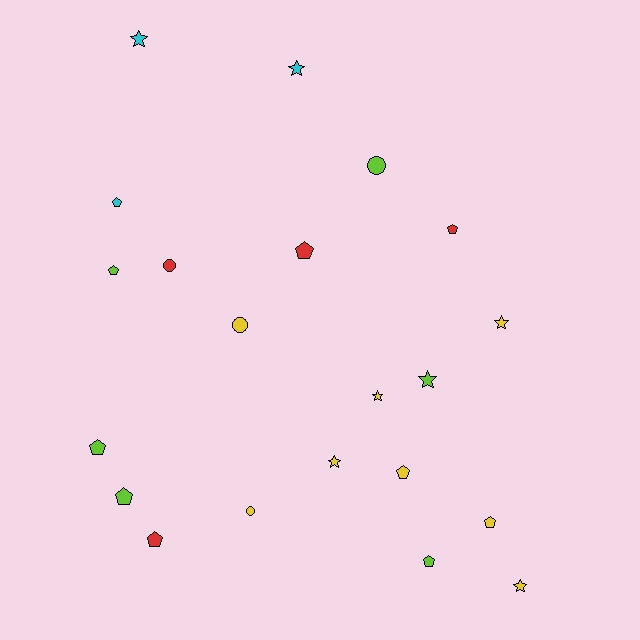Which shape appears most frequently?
Pentagon, with 10 objects.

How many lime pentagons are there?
There are 4 lime pentagons.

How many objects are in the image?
There are 21 objects.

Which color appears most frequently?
Yellow, with 8 objects.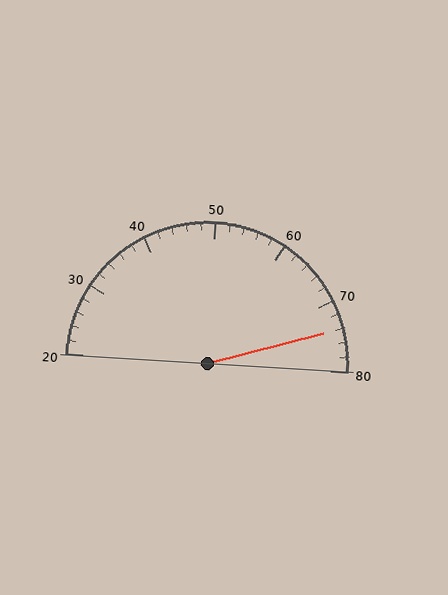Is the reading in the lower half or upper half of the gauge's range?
The reading is in the upper half of the range (20 to 80).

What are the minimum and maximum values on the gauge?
The gauge ranges from 20 to 80.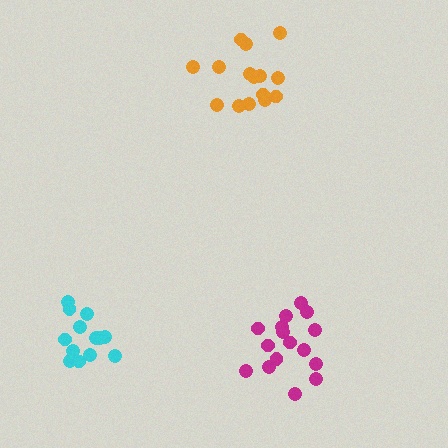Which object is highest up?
The orange cluster is topmost.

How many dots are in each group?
Group 1: 16 dots, Group 2: 13 dots, Group 3: 15 dots (44 total).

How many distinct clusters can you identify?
There are 3 distinct clusters.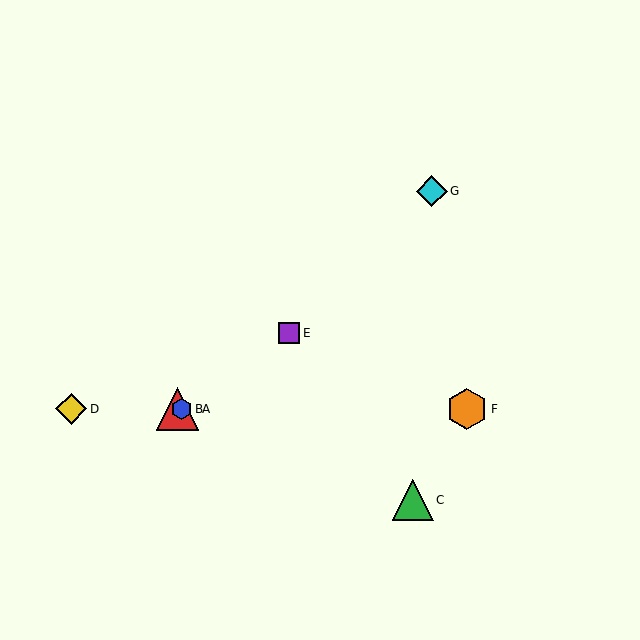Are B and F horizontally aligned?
Yes, both are at y≈409.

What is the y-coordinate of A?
Object A is at y≈409.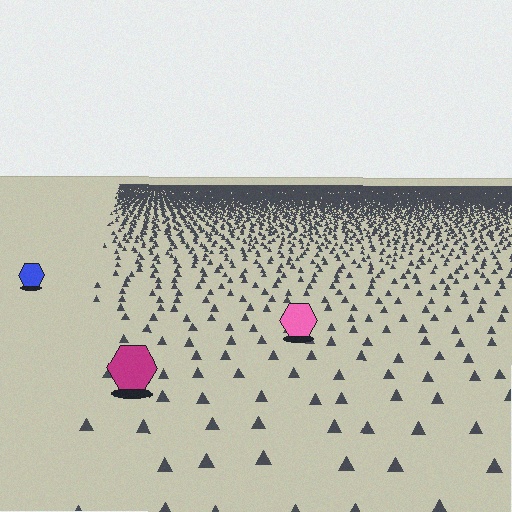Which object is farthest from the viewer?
The blue hexagon is farthest from the viewer. It appears smaller and the ground texture around it is denser.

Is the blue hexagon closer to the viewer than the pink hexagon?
No. The pink hexagon is closer — you can tell from the texture gradient: the ground texture is coarser near it.